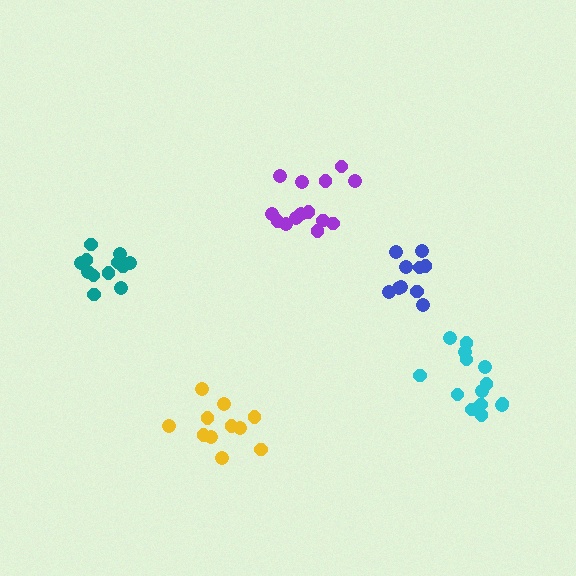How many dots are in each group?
Group 1: 14 dots, Group 2: 11 dots, Group 3: 14 dots, Group 4: 12 dots, Group 5: 10 dots (61 total).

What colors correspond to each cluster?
The clusters are colored: purple, yellow, cyan, teal, blue.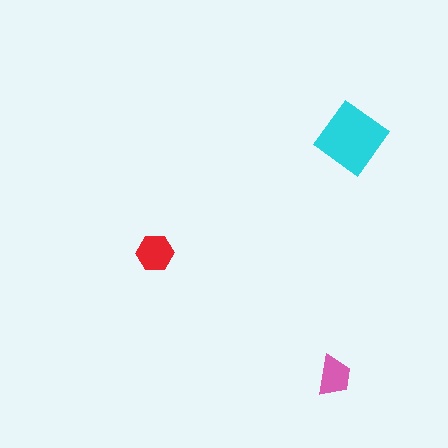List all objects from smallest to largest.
The pink trapezoid, the red hexagon, the cyan diamond.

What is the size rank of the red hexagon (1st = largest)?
2nd.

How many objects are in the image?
There are 3 objects in the image.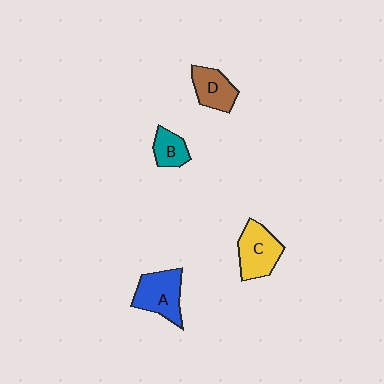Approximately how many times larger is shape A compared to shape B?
Approximately 1.7 times.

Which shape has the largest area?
Shape A (blue).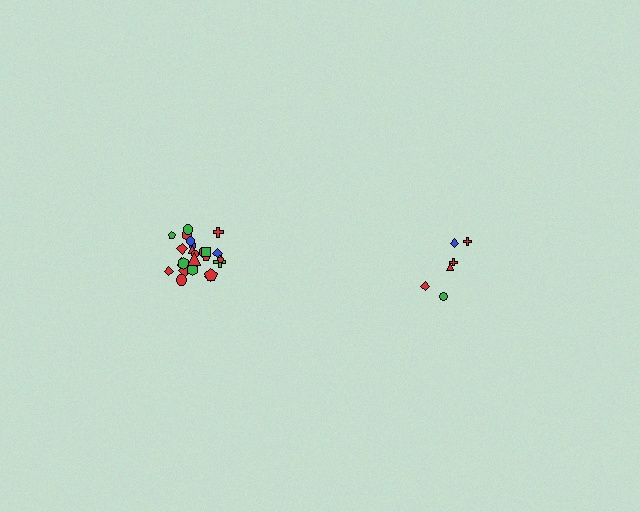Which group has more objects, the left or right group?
The left group.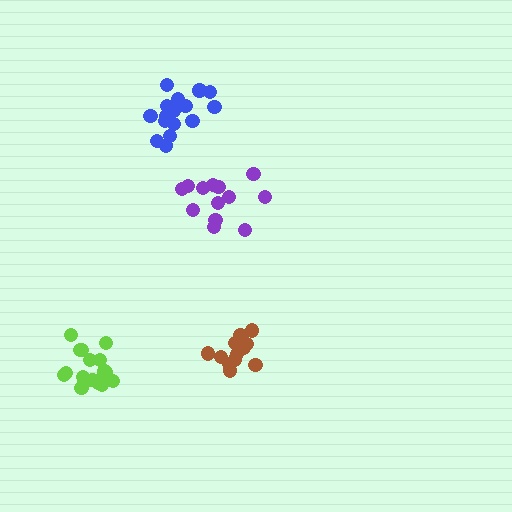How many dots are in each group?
Group 1: 12 dots, Group 2: 18 dots, Group 3: 17 dots, Group 4: 13 dots (60 total).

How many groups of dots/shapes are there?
There are 4 groups.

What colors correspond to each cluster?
The clusters are colored: brown, lime, blue, purple.